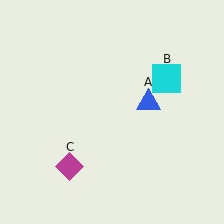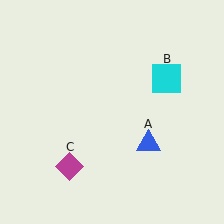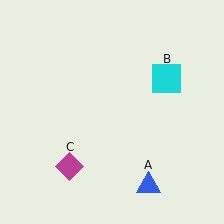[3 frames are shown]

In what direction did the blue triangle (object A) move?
The blue triangle (object A) moved down.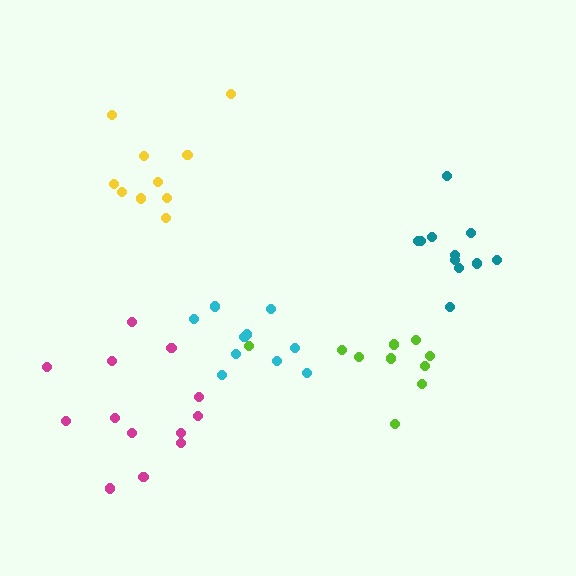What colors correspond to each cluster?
The clusters are colored: magenta, lime, yellow, cyan, teal.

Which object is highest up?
The yellow cluster is topmost.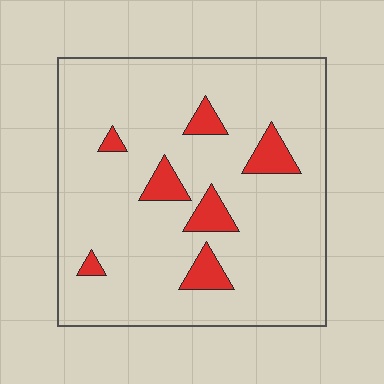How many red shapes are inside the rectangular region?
7.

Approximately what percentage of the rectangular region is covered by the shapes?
Approximately 10%.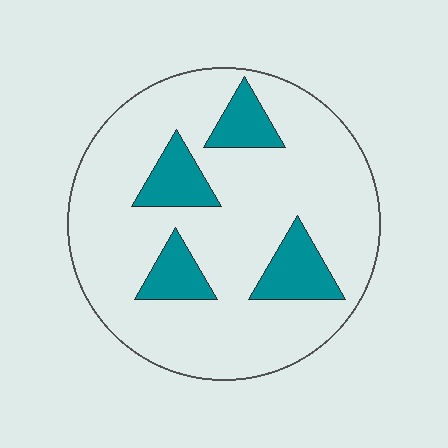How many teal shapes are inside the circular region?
4.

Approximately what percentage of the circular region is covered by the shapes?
Approximately 20%.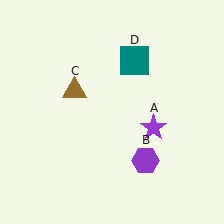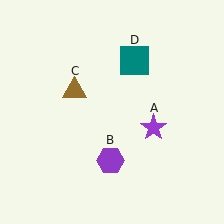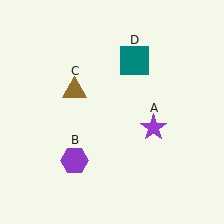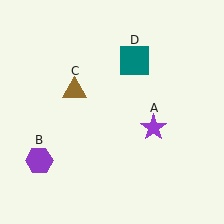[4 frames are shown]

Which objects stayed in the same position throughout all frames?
Purple star (object A) and brown triangle (object C) and teal square (object D) remained stationary.